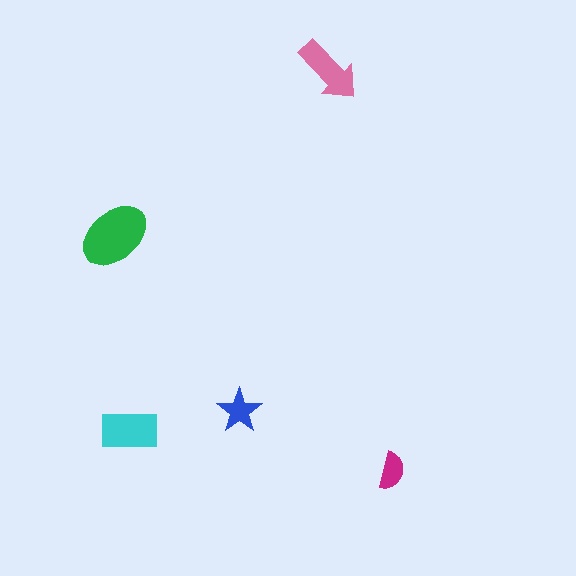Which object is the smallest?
The magenta semicircle.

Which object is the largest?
The green ellipse.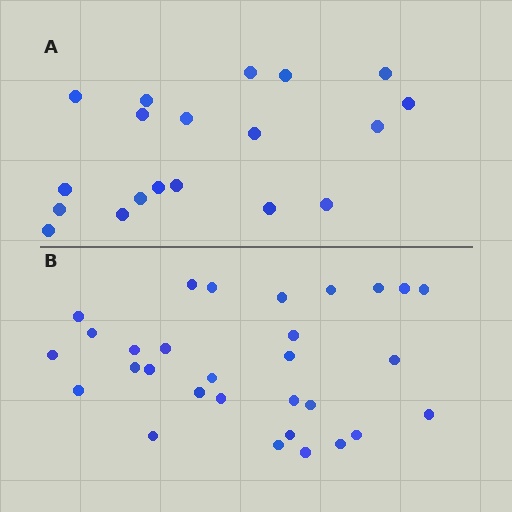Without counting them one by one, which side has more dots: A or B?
Region B (the bottom region) has more dots.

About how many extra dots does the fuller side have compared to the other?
Region B has roughly 12 or so more dots than region A.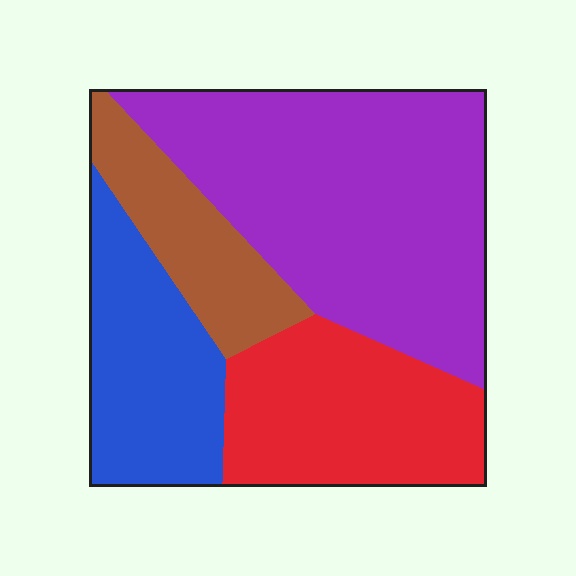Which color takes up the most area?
Purple, at roughly 45%.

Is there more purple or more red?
Purple.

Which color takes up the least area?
Brown, at roughly 15%.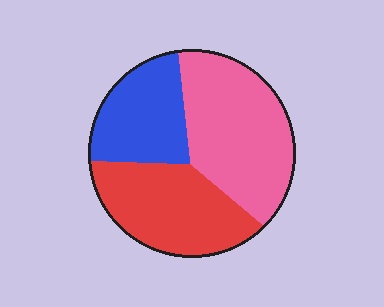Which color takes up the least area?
Blue, at roughly 25%.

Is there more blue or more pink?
Pink.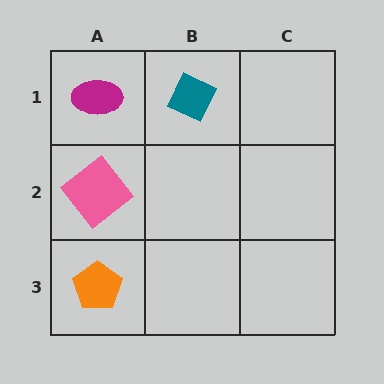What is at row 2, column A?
A pink diamond.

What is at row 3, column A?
An orange pentagon.